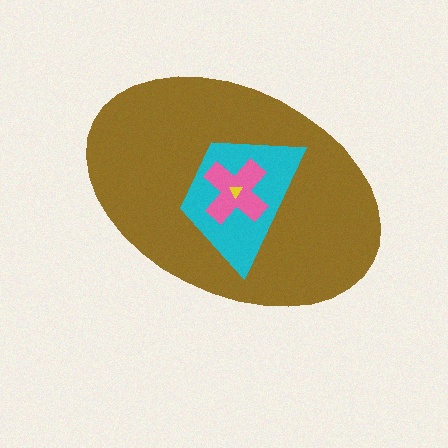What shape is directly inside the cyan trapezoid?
The pink cross.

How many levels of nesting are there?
4.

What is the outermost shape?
The brown ellipse.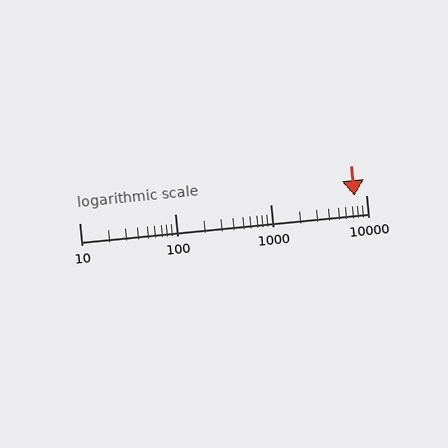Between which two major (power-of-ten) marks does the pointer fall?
The pointer is between 1000 and 10000.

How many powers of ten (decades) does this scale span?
The scale spans 3 decades, from 10 to 10000.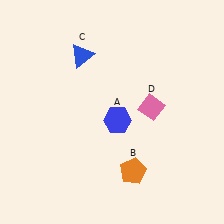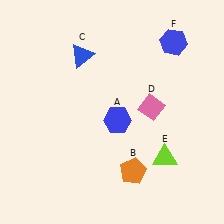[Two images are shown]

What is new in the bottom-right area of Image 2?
A lime triangle (E) was added in the bottom-right area of Image 2.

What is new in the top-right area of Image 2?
A blue hexagon (F) was added in the top-right area of Image 2.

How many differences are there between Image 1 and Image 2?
There are 2 differences between the two images.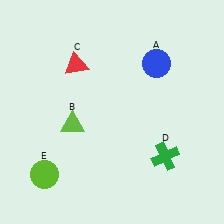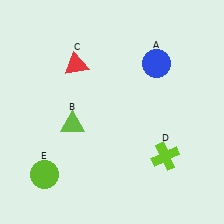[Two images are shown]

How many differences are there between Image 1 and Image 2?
There is 1 difference between the two images.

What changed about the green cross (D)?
In Image 1, D is green. In Image 2, it changed to lime.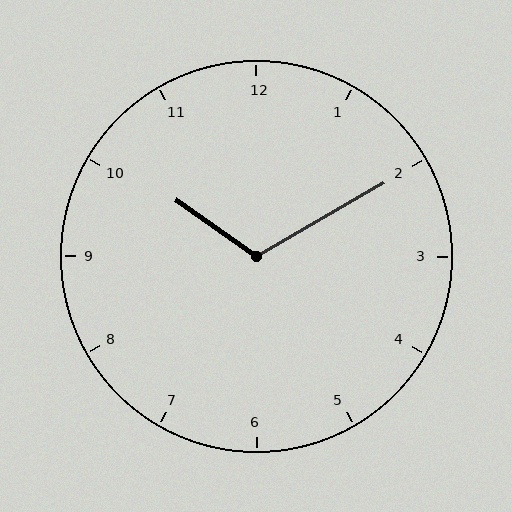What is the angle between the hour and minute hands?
Approximately 115 degrees.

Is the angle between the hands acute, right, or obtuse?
It is obtuse.